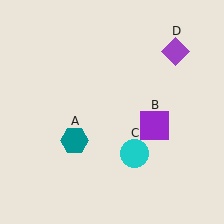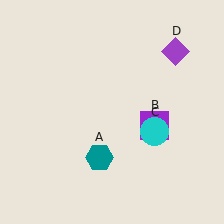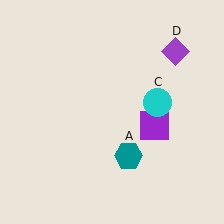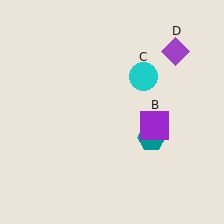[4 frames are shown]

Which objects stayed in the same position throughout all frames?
Purple square (object B) and purple diamond (object D) remained stationary.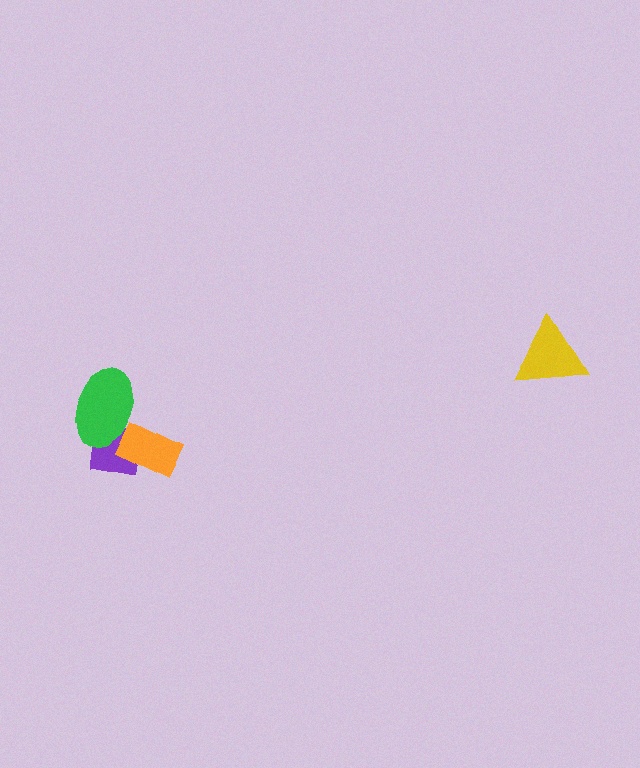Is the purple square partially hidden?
Yes, it is partially covered by another shape.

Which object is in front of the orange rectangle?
The green ellipse is in front of the orange rectangle.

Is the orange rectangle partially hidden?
Yes, it is partially covered by another shape.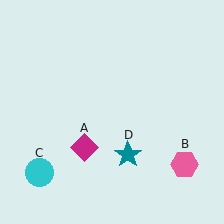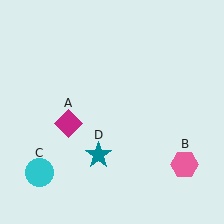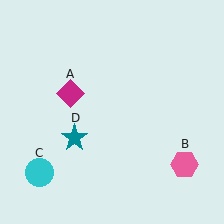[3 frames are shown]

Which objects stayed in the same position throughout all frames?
Pink hexagon (object B) and cyan circle (object C) remained stationary.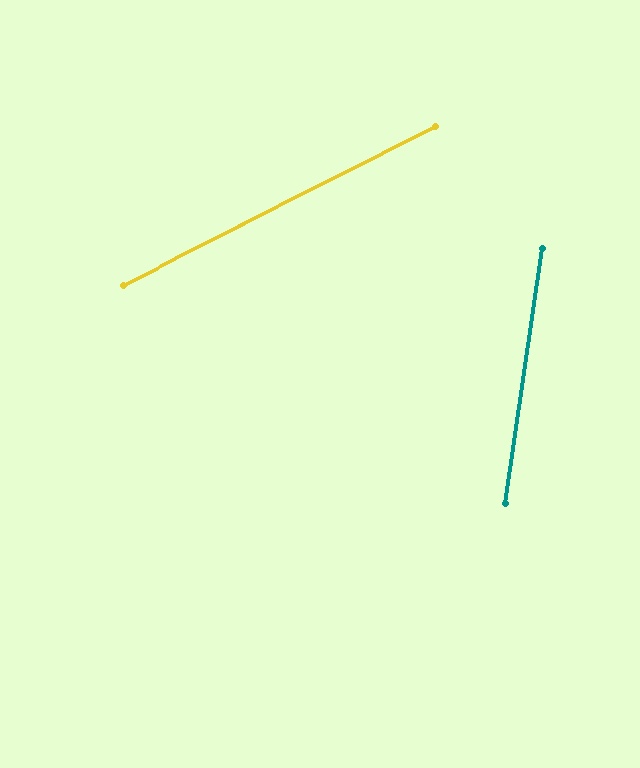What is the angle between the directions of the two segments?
Approximately 55 degrees.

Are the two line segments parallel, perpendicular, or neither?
Neither parallel nor perpendicular — they differ by about 55°.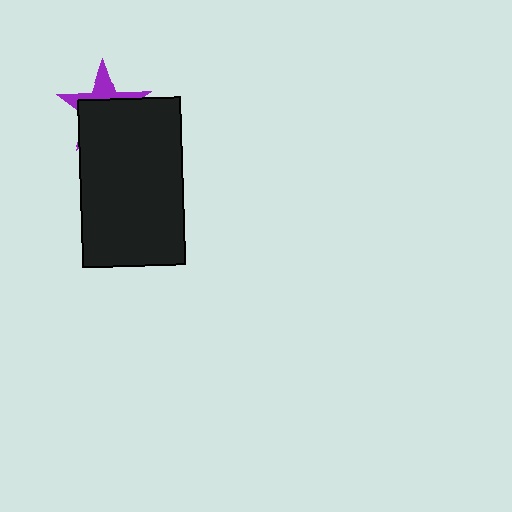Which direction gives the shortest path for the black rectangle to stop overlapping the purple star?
Moving down gives the shortest separation.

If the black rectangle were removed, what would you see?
You would see the complete purple star.